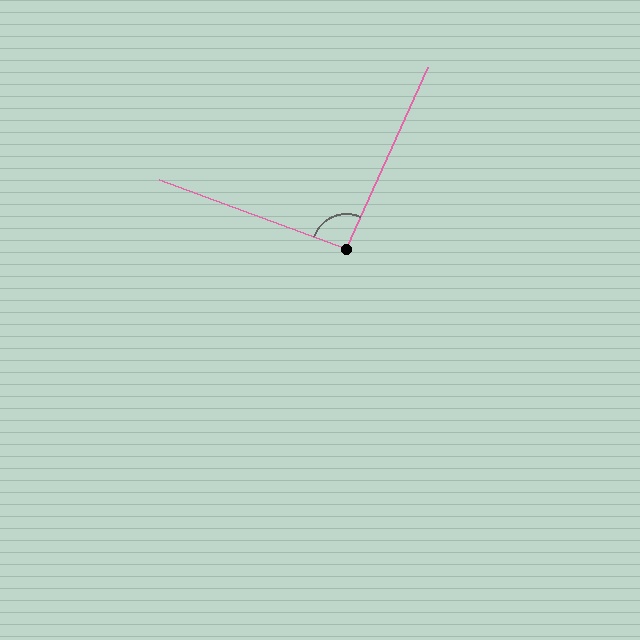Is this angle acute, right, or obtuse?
It is approximately a right angle.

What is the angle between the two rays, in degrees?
Approximately 94 degrees.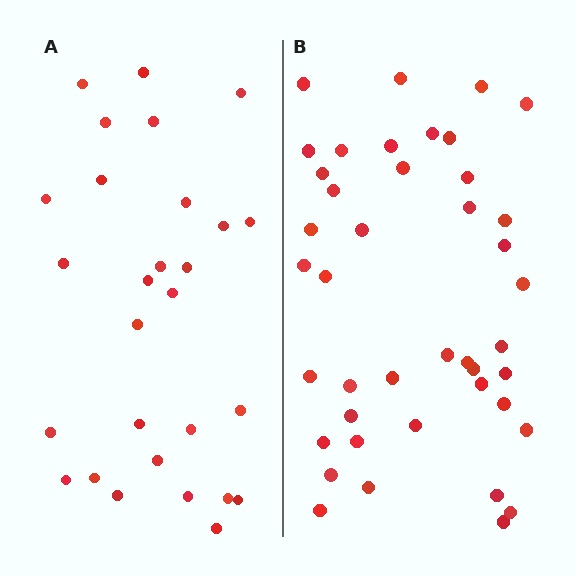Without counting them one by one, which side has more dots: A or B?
Region B (the right region) has more dots.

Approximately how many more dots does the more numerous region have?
Region B has approximately 15 more dots than region A.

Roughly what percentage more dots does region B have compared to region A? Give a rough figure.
About 50% more.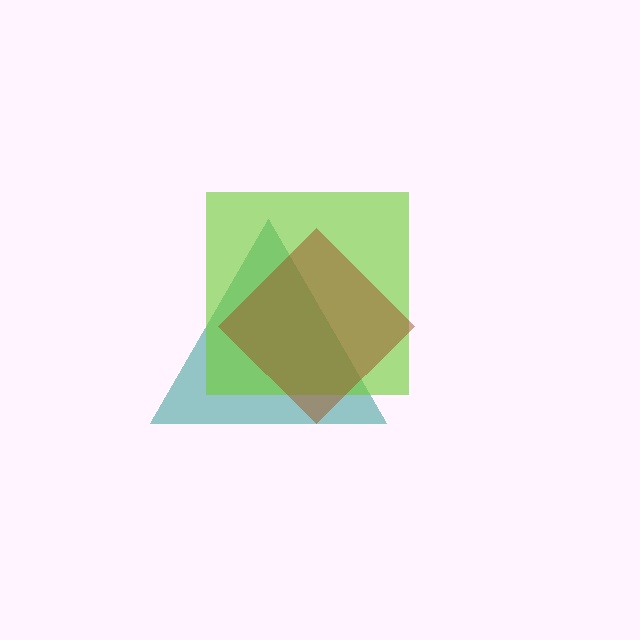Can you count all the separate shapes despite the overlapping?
Yes, there are 3 separate shapes.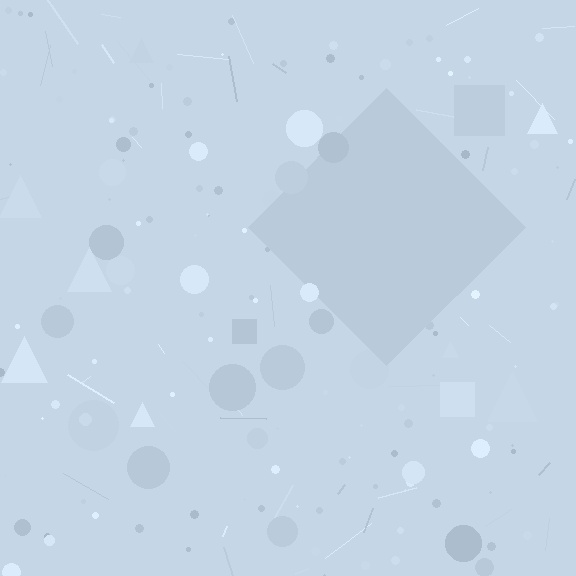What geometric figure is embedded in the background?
A diamond is embedded in the background.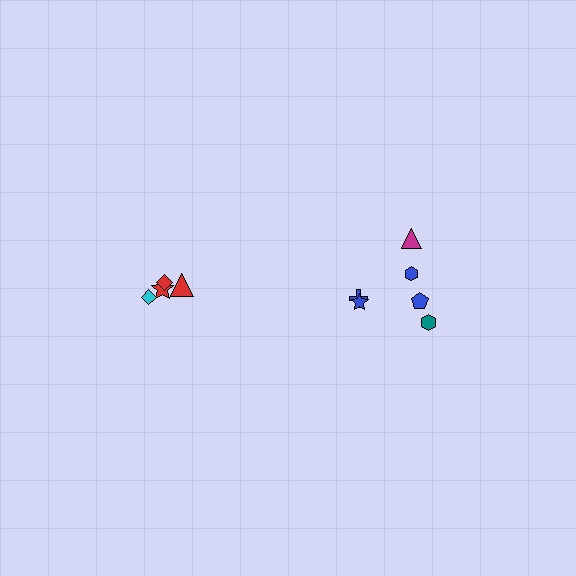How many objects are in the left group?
There are 4 objects.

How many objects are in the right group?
There are 6 objects.